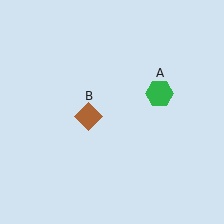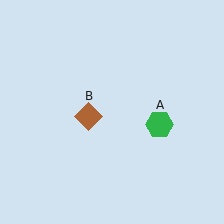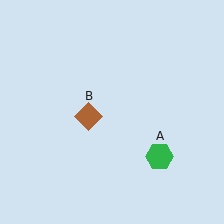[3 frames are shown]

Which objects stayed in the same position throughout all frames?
Brown diamond (object B) remained stationary.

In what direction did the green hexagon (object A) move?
The green hexagon (object A) moved down.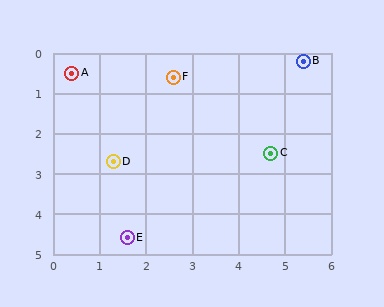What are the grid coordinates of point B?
Point B is at approximately (5.4, 0.2).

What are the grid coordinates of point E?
Point E is at approximately (1.6, 4.6).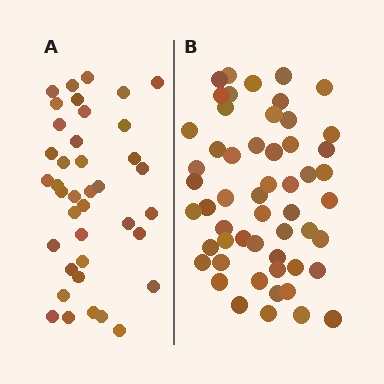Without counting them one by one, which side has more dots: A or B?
Region B (the right region) has more dots.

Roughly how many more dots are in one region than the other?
Region B has approximately 15 more dots than region A.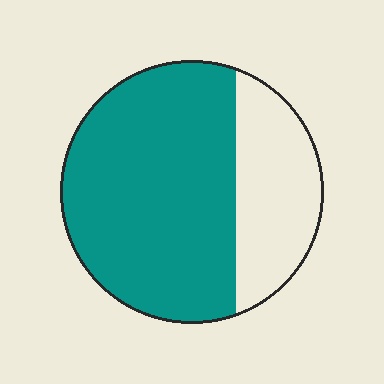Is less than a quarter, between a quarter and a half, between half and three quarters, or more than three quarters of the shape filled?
Between half and three quarters.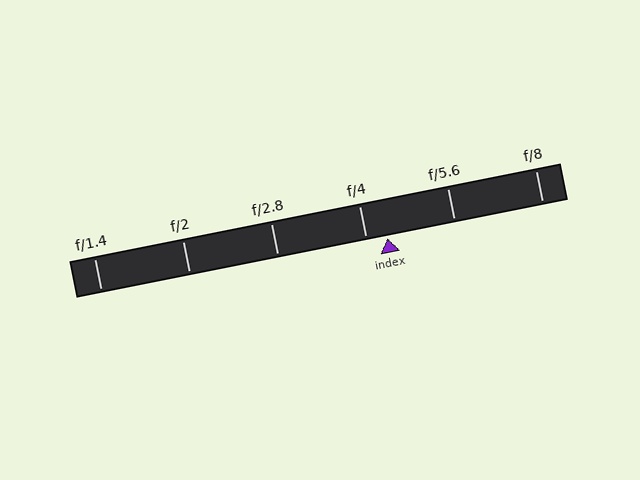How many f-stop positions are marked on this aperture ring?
There are 6 f-stop positions marked.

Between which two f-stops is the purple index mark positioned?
The index mark is between f/4 and f/5.6.